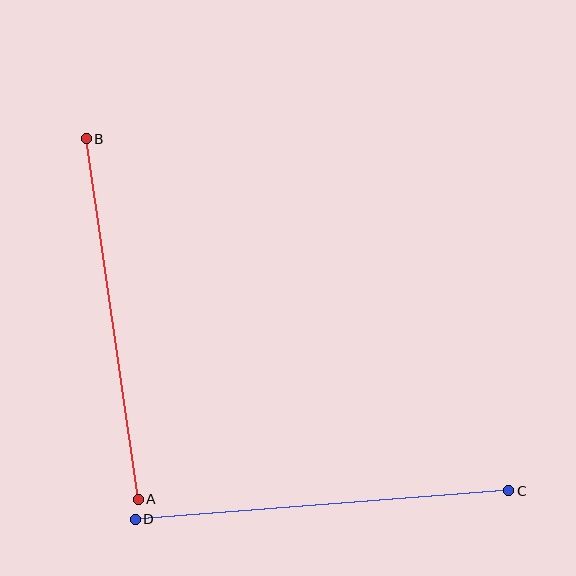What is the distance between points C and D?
The distance is approximately 375 pixels.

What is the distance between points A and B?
The distance is approximately 364 pixels.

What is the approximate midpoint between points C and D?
The midpoint is at approximately (322, 505) pixels.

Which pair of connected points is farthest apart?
Points C and D are farthest apart.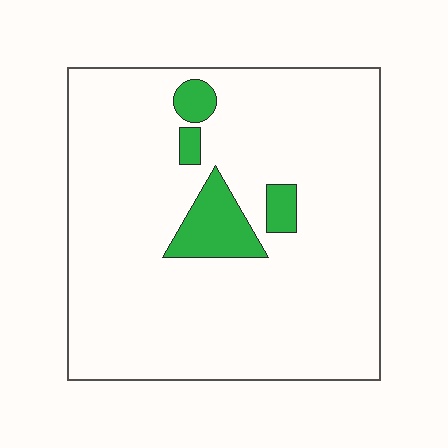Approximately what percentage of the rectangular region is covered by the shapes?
Approximately 10%.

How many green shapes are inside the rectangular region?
4.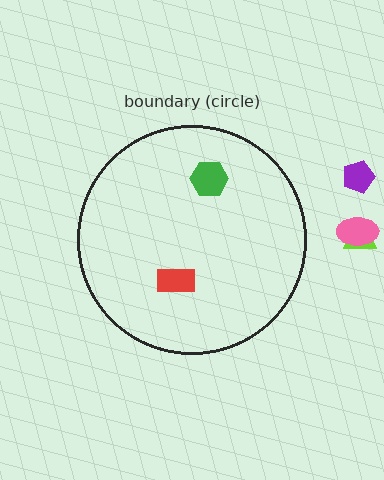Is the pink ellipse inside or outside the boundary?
Outside.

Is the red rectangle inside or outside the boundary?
Inside.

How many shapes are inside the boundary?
2 inside, 3 outside.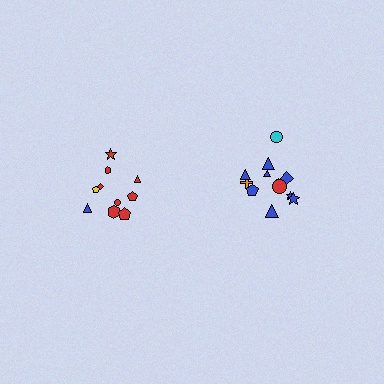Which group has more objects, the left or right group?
The right group.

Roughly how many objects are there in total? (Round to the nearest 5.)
Roughly 20 objects in total.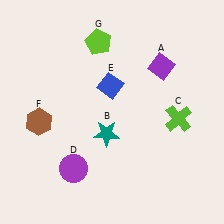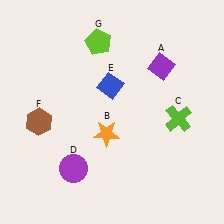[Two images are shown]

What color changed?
The star (B) changed from teal in Image 1 to orange in Image 2.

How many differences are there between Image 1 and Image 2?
There is 1 difference between the two images.